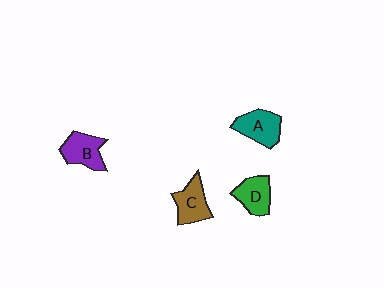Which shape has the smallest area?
Shape D (green).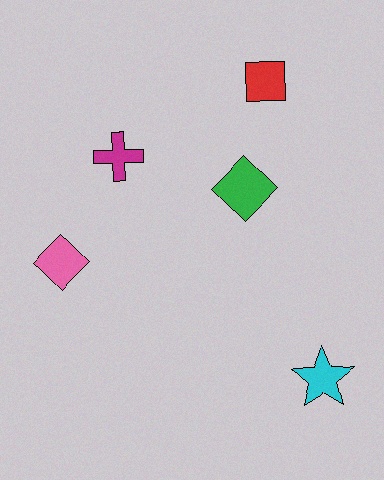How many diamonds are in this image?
There are 2 diamonds.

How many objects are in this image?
There are 5 objects.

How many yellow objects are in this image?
There are no yellow objects.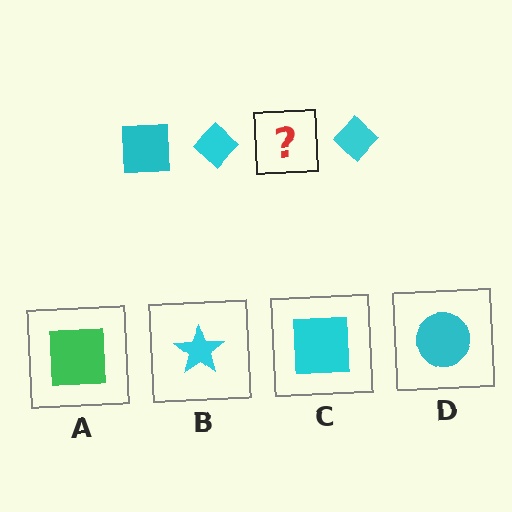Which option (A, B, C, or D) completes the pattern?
C.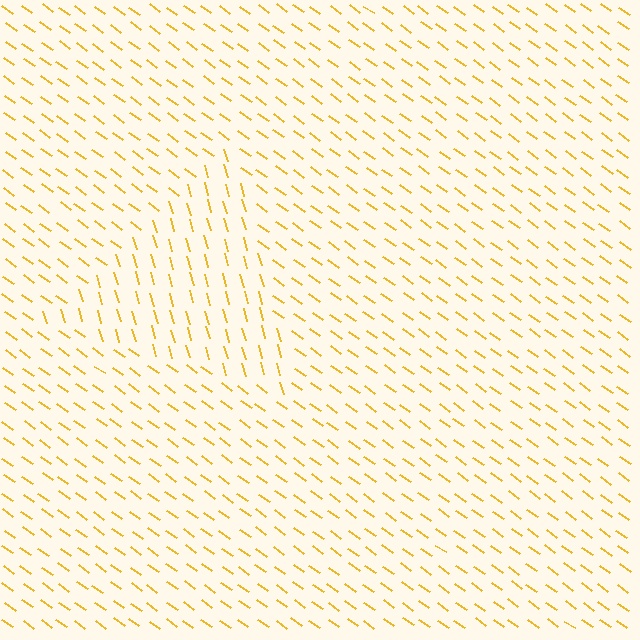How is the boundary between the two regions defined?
The boundary is defined purely by a change in line orientation (approximately 39 degrees difference). All lines are the same color and thickness.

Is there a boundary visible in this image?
Yes, there is a texture boundary formed by a change in line orientation.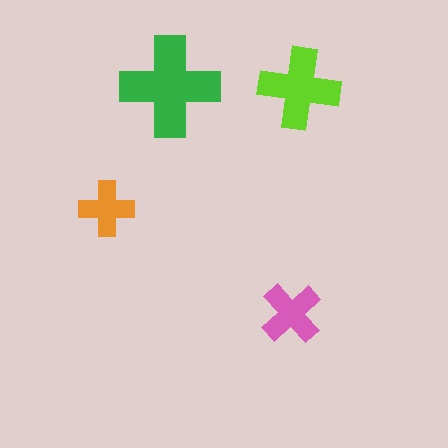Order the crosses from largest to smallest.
the green one, the lime one, the pink one, the orange one.